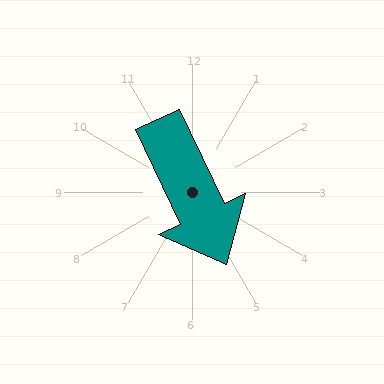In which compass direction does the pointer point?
Southeast.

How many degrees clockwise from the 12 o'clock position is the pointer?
Approximately 155 degrees.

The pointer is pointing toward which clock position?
Roughly 5 o'clock.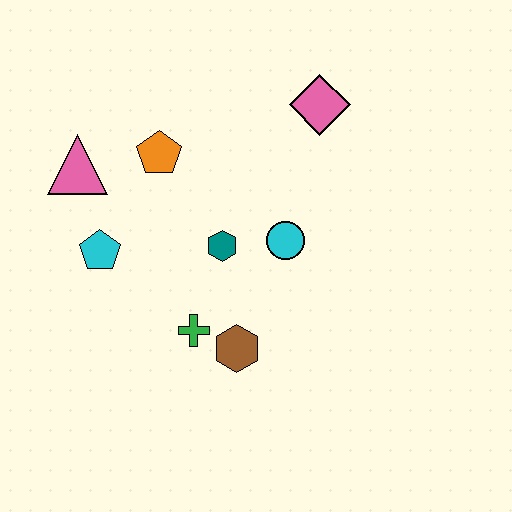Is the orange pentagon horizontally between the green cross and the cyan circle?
No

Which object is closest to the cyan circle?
The teal hexagon is closest to the cyan circle.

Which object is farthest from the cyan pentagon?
The pink diamond is farthest from the cyan pentagon.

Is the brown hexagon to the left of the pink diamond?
Yes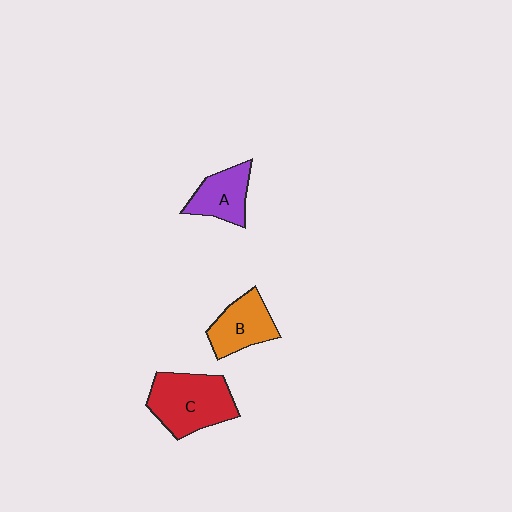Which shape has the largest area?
Shape C (red).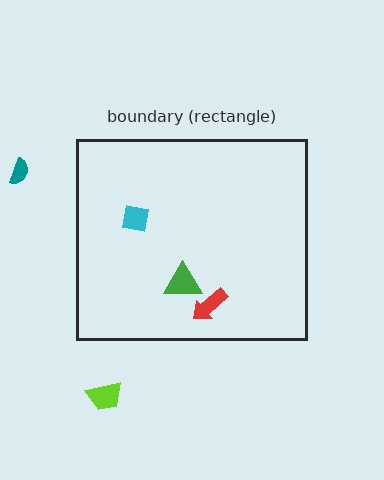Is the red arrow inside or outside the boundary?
Inside.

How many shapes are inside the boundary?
3 inside, 2 outside.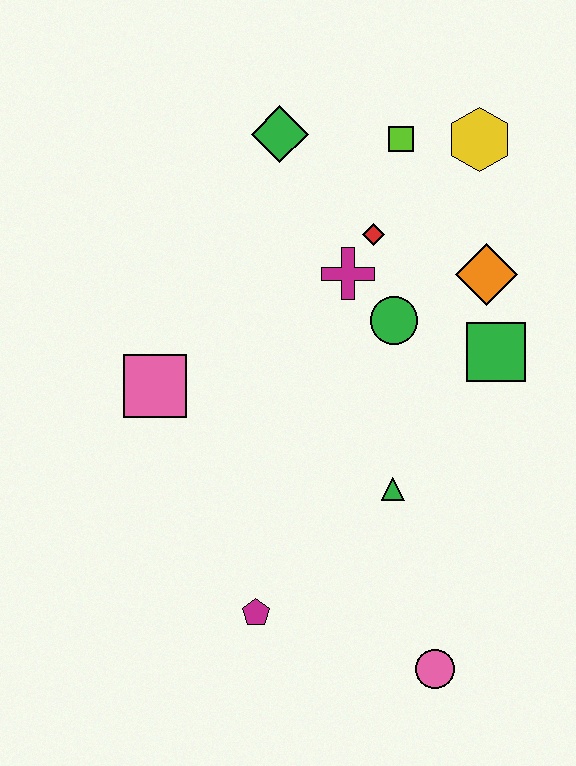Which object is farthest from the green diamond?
The pink circle is farthest from the green diamond.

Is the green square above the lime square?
No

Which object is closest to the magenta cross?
The red diamond is closest to the magenta cross.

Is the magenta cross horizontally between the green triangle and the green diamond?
Yes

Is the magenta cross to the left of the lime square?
Yes